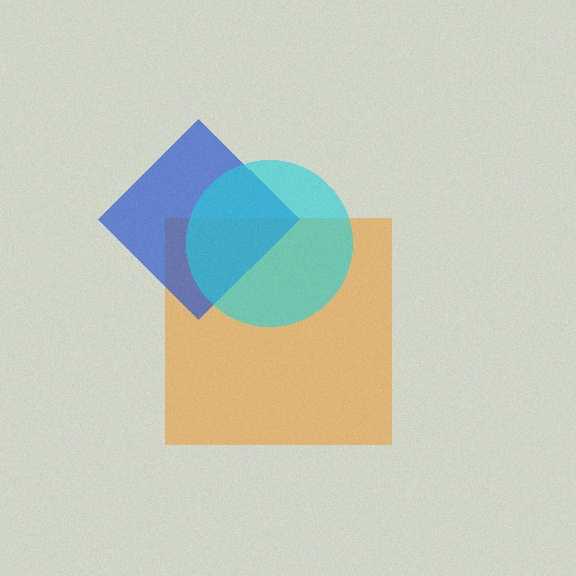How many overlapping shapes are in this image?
There are 3 overlapping shapes in the image.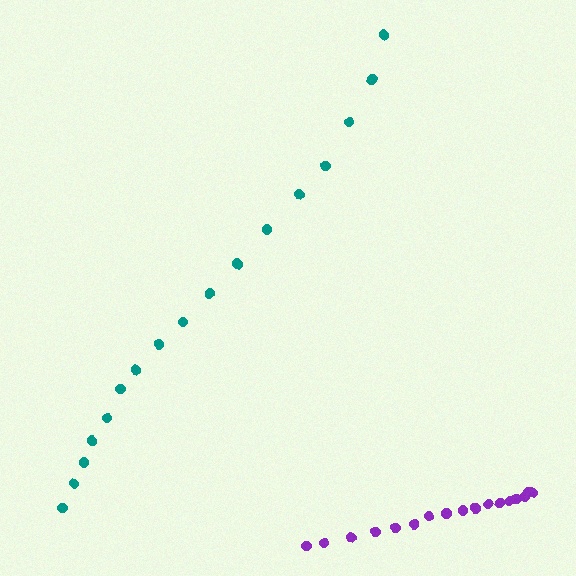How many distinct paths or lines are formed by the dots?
There are 2 distinct paths.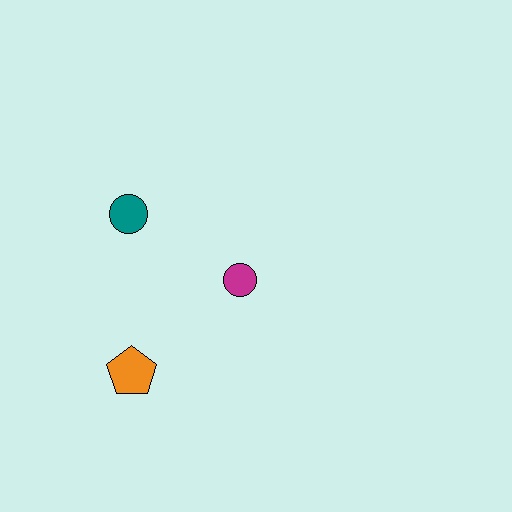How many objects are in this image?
There are 3 objects.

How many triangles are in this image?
There are no triangles.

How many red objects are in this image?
There are no red objects.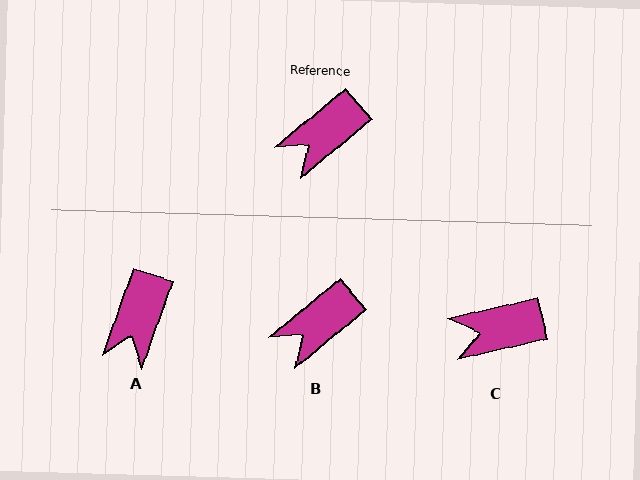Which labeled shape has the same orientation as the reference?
B.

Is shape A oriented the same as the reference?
No, it is off by about 31 degrees.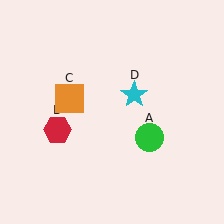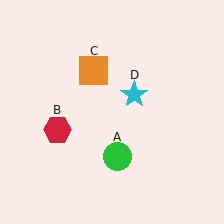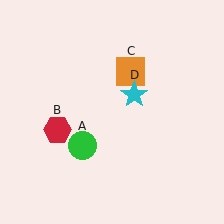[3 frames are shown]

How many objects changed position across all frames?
2 objects changed position: green circle (object A), orange square (object C).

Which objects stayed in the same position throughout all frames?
Red hexagon (object B) and cyan star (object D) remained stationary.